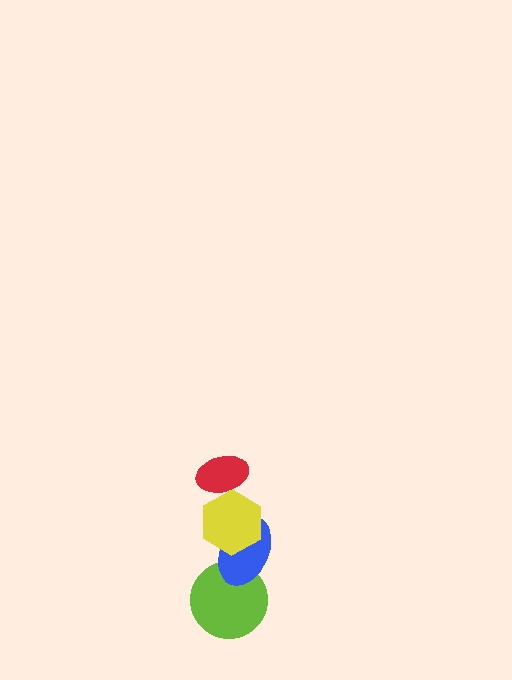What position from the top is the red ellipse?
The red ellipse is 1st from the top.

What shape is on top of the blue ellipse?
The yellow hexagon is on top of the blue ellipse.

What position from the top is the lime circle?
The lime circle is 4th from the top.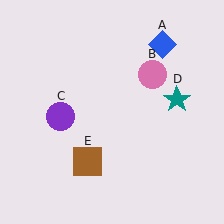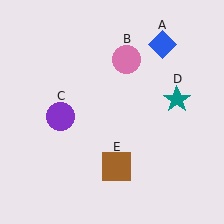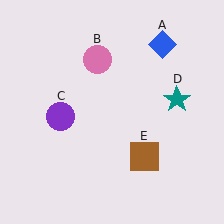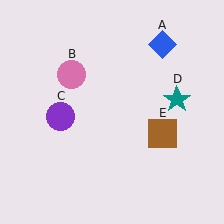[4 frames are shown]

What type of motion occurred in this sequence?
The pink circle (object B), brown square (object E) rotated counterclockwise around the center of the scene.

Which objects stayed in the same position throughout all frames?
Blue diamond (object A) and purple circle (object C) and teal star (object D) remained stationary.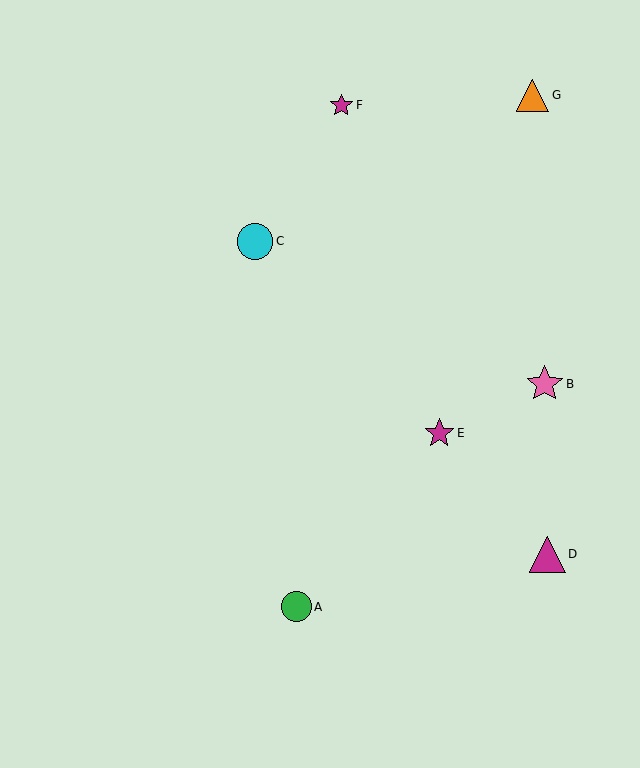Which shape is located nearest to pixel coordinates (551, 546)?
The magenta triangle (labeled D) at (547, 554) is nearest to that location.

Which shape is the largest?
The pink star (labeled B) is the largest.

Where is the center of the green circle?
The center of the green circle is at (296, 607).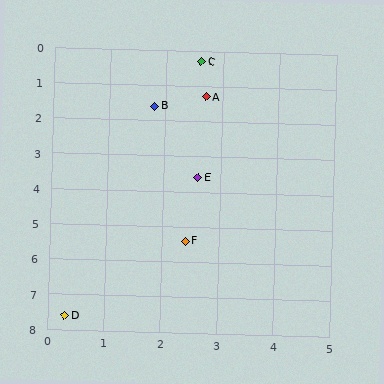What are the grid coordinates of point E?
Point E is at approximately (2.6, 3.6).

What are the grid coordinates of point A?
Point A is at approximately (2.7, 1.3).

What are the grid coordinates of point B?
Point B is at approximately (1.8, 1.6).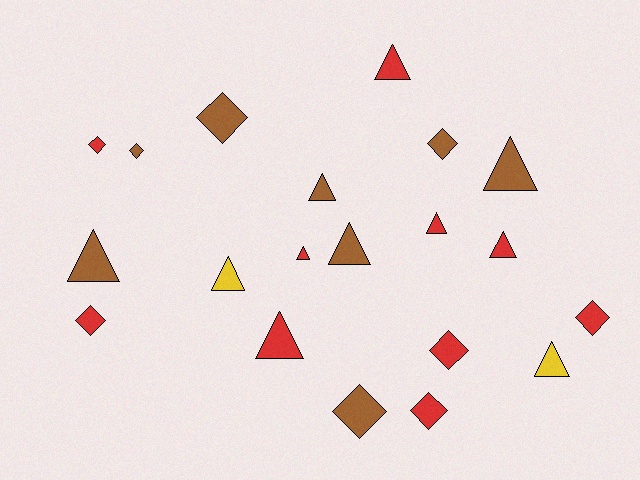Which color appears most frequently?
Red, with 10 objects.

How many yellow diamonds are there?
There are no yellow diamonds.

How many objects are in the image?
There are 20 objects.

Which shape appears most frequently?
Triangle, with 11 objects.